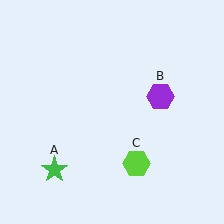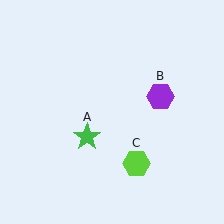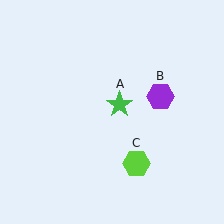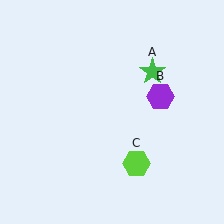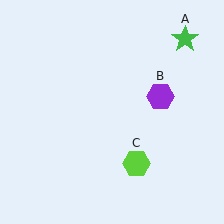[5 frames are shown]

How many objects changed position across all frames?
1 object changed position: green star (object A).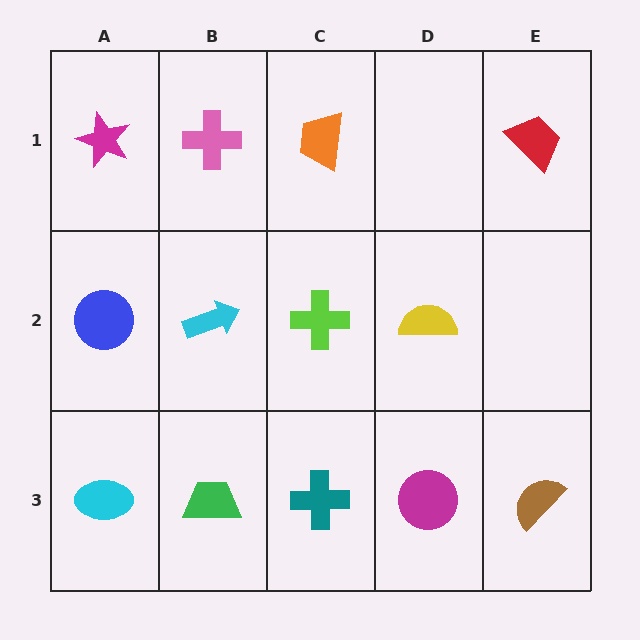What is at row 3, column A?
A cyan ellipse.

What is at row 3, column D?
A magenta circle.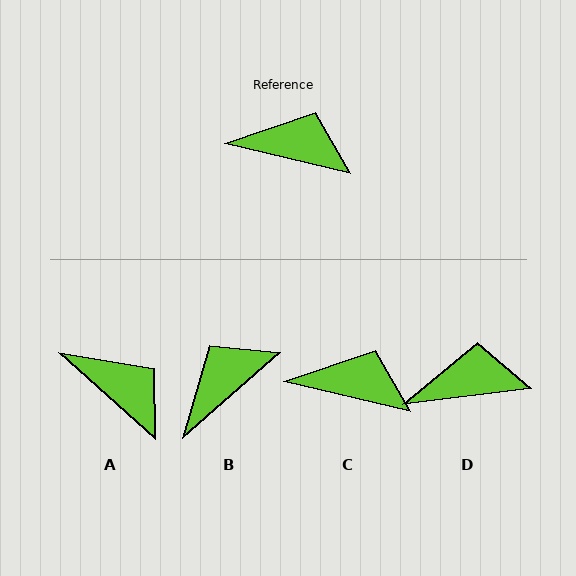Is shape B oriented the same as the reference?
No, it is off by about 55 degrees.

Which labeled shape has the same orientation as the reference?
C.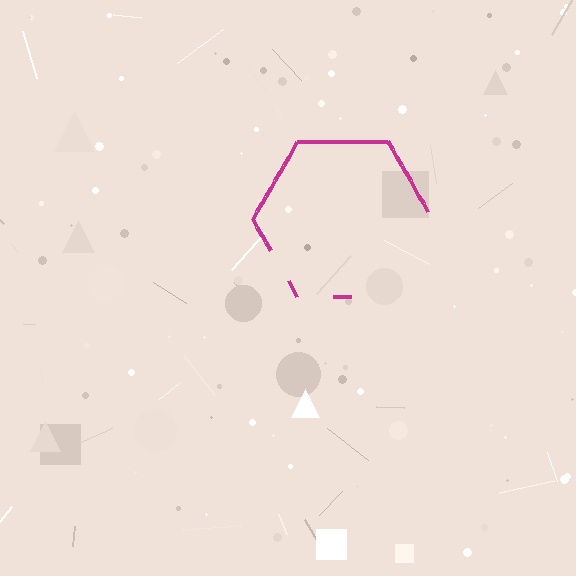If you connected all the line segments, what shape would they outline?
They would outline a hexagon.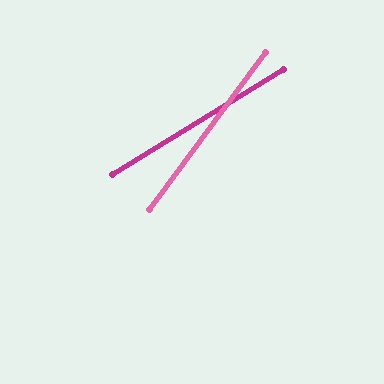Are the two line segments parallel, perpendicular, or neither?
Neither parallel nor perpendicular — they differ by about 22°.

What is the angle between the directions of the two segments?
Approximately 22 degrees.